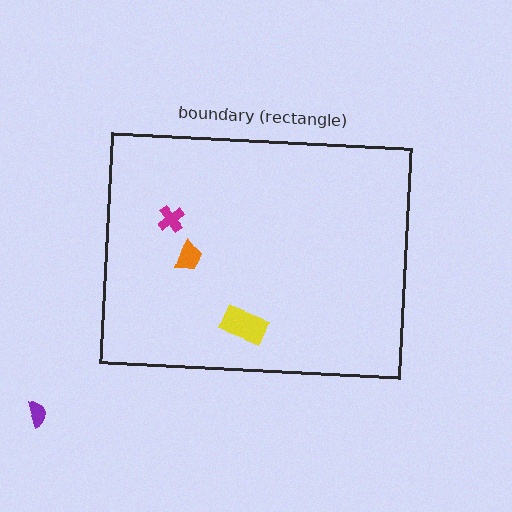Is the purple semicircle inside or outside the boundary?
Outside.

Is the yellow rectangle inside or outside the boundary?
Inside.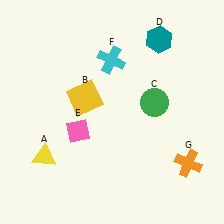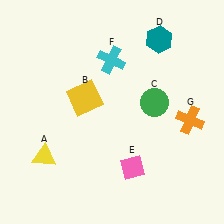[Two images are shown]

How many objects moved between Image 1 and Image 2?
2 objects moved between the two images.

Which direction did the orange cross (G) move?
The orange cross (G) moved up.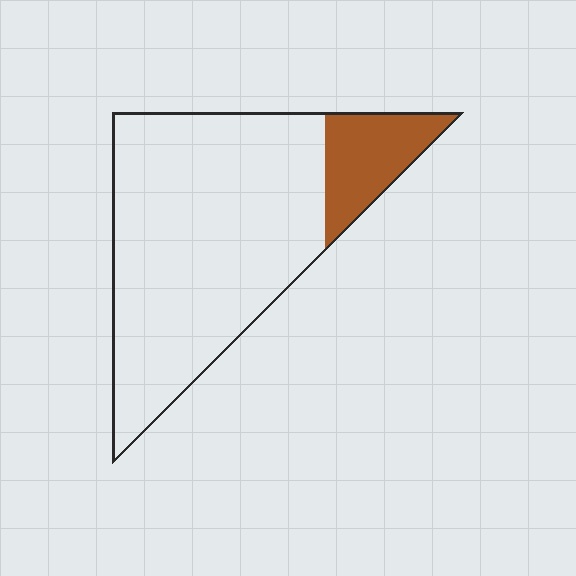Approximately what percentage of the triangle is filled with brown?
Approximately 15%.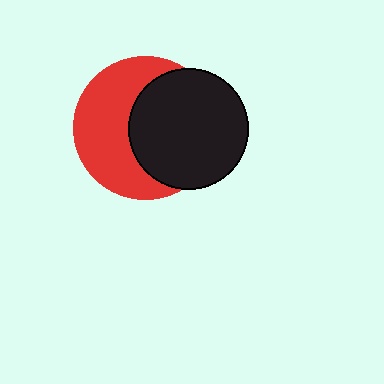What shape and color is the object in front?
The object in front is a black circle.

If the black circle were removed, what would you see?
You would see the complete red circle.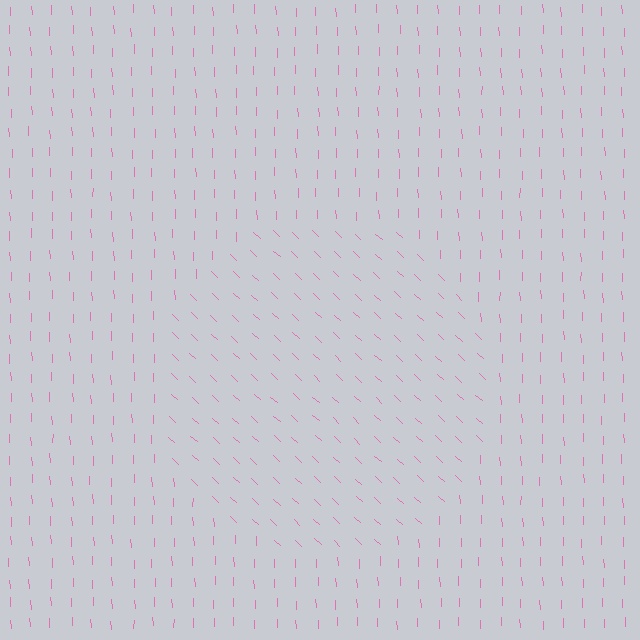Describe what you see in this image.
The image is filled with small pink line segments. A circle region in the image has lines oriented differently from the surrounding lines, creating a visible texture boundary.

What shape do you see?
I see a circle.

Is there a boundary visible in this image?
Yes, there is a texture boundary formed by a change in line orientation.